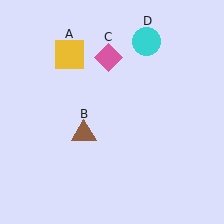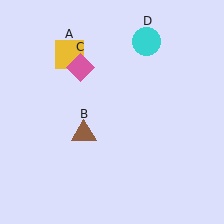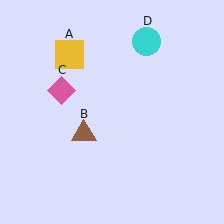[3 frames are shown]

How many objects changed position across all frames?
1 object changed position: pink diamond (object C).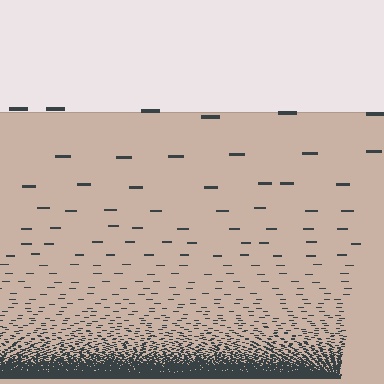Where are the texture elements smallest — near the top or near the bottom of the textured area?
Near the bottom.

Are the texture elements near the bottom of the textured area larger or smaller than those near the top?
Smaller. The gradient is inverted — elements near the bottom are smaller and denser.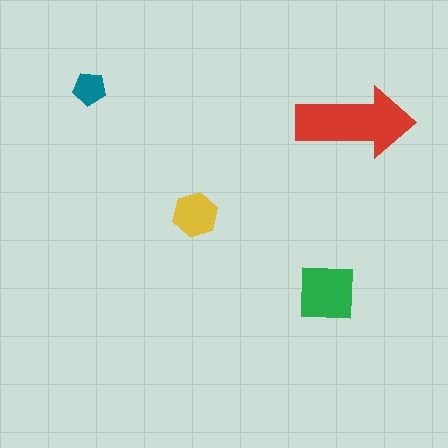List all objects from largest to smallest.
The red arrow, the green square, the yellow hexagon, the teal pentagon.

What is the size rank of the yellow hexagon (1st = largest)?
3rd.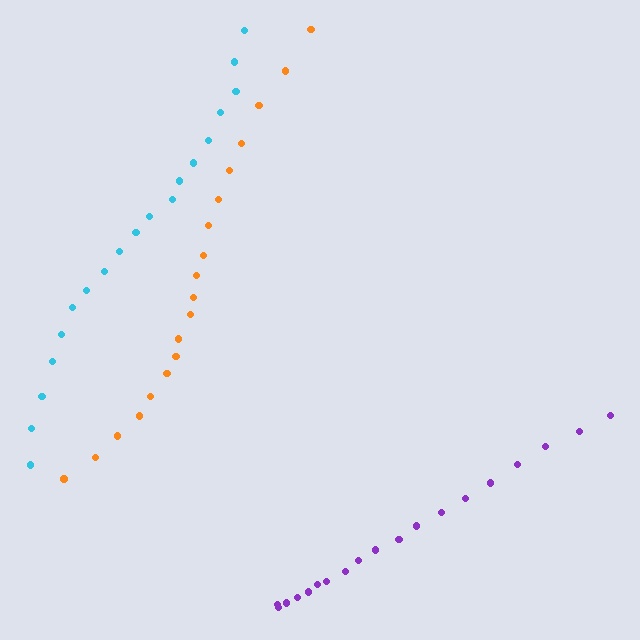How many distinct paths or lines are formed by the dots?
There are 3 distinct paths.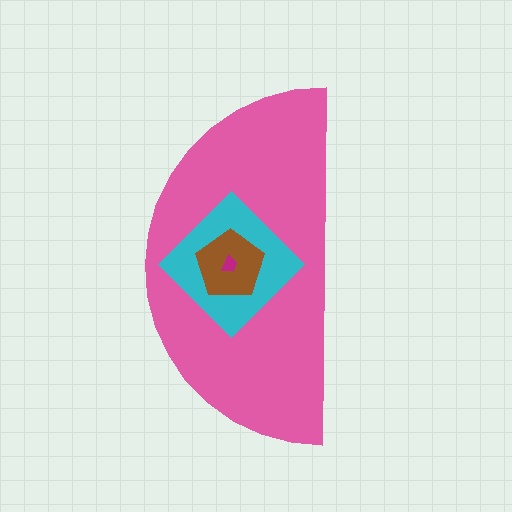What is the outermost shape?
The pink semicircle.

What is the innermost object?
The magenta trapezoid.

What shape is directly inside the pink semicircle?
The cyan diamond.